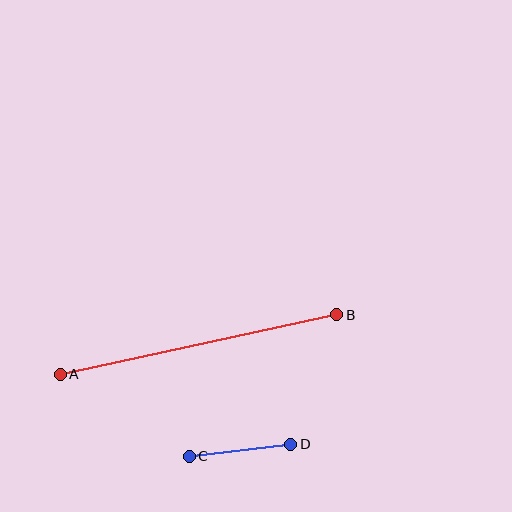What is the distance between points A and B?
The distance is approximately 283 pixels.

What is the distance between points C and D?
The distance is approximately 102 pixels.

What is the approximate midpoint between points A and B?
The midpoint is at approximately (198, 345) pixels.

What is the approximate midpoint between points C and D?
The midpoint is at approximately (240, 450) pixels.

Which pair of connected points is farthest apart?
Points A and B are farthest apart.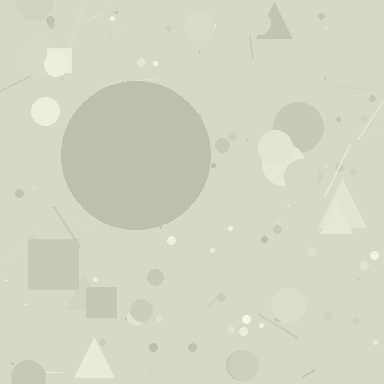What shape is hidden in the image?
A circle is hidden in the image.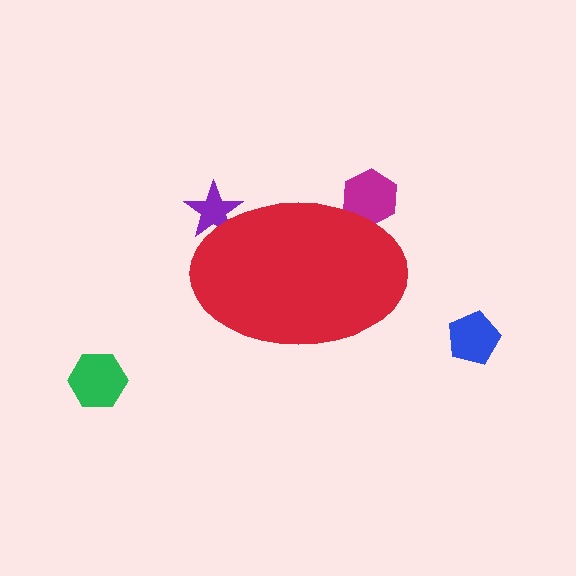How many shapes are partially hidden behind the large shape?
2 shapes are partially hidden.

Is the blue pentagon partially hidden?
No, the blue pentagon is fully visible.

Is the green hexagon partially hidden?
No, the green hexagon is fully visible.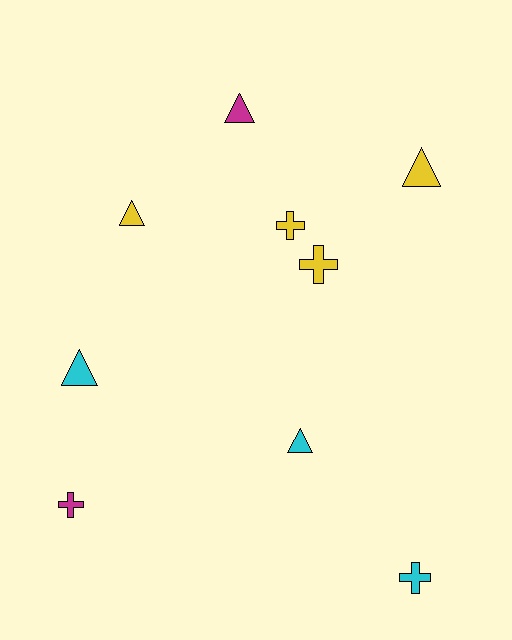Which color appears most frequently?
Yellow, with 4 objects.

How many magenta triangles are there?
There is 1 magenta triangle.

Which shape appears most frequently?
Triangle, with 5 objects.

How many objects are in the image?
There are 9 objects.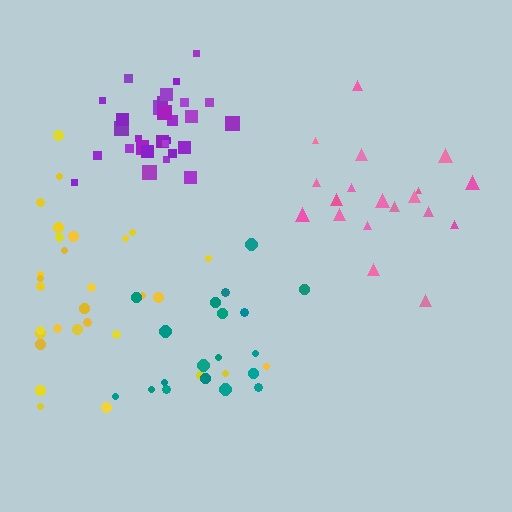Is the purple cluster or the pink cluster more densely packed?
Purple.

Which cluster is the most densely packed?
Purple.